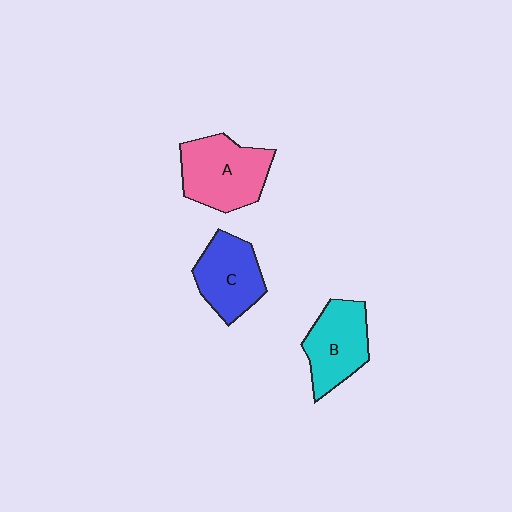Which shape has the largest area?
Shape A (pink).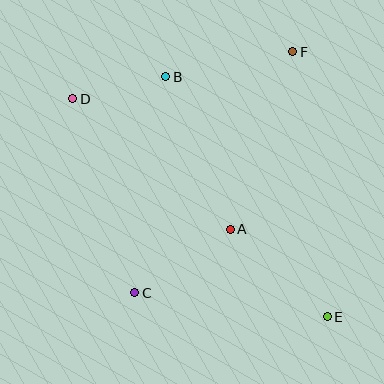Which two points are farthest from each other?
Points D and E are farthest from each other.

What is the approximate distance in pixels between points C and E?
The distance between C and E is approximately 194 pixels.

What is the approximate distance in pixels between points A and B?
The distance between A and B is approximately 166 pixels.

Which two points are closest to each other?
Points B and D are closest to each other.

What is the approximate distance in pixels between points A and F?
The distance between A and F is approximately 188 pixels.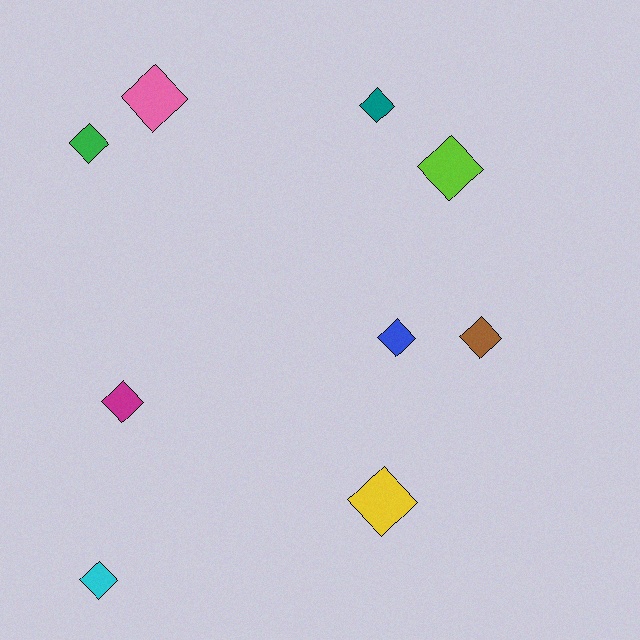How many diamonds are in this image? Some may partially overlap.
There are 9 diamonds.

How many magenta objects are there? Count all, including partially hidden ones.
There is 1 magenta object.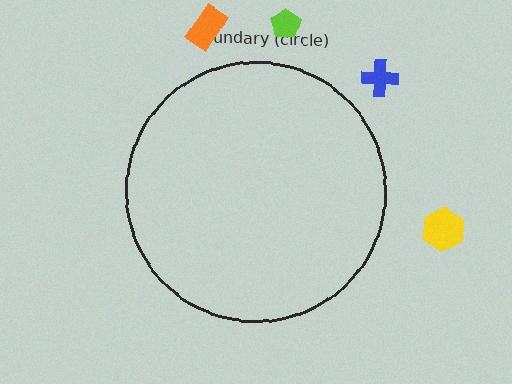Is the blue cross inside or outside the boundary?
Outside.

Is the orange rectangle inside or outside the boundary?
Outside.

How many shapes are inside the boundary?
0 inside, 4 outside.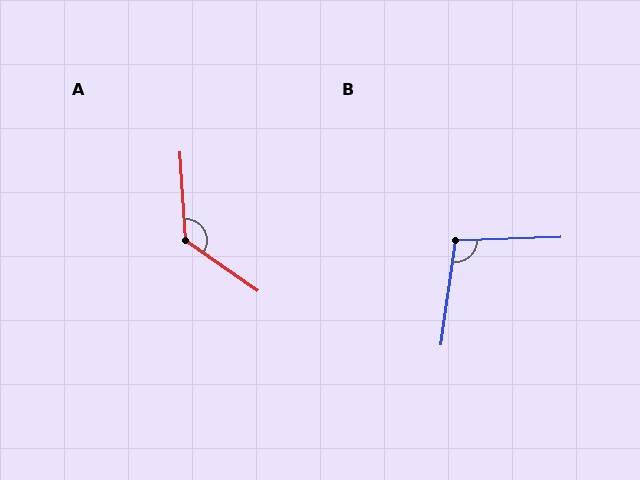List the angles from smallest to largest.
B (100°), A (128°).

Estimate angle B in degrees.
Approximately 100 degrees.